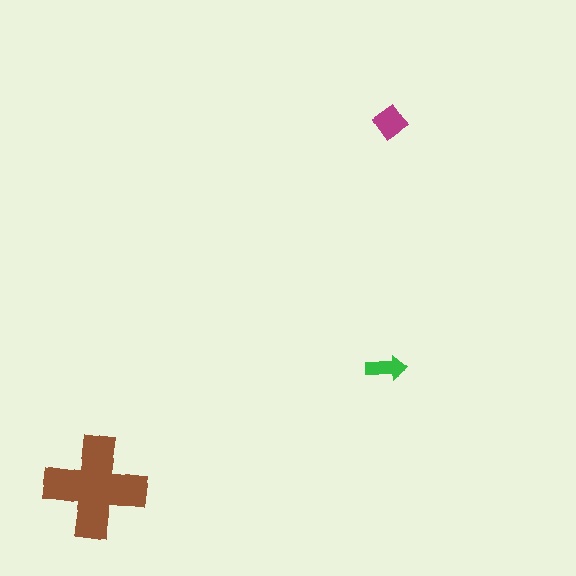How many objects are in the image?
There are 3 objects in the image.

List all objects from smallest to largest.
The green arrow, the magenta diamond, the brown cross.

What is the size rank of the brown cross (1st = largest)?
1st.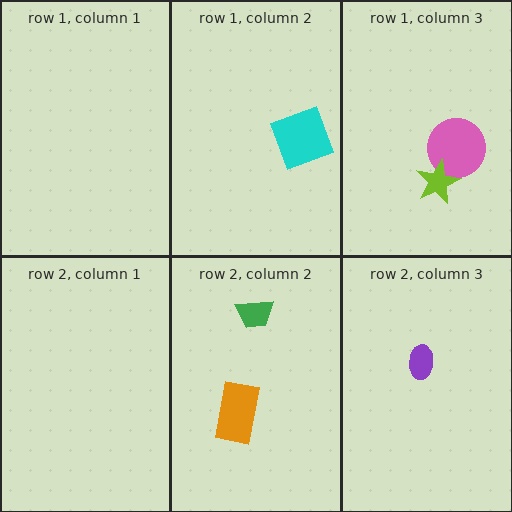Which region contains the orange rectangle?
The row 2, column 2 region.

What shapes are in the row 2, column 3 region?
The purple ellipse.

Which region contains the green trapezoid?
The row 2, column 2 region.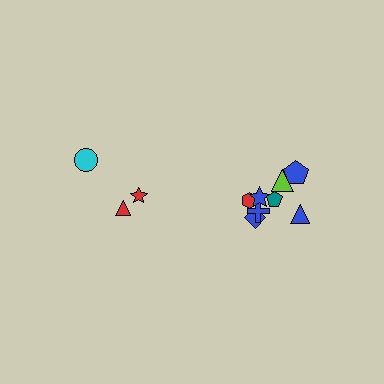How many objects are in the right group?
There are 8 objects.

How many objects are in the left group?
There are 3 objects.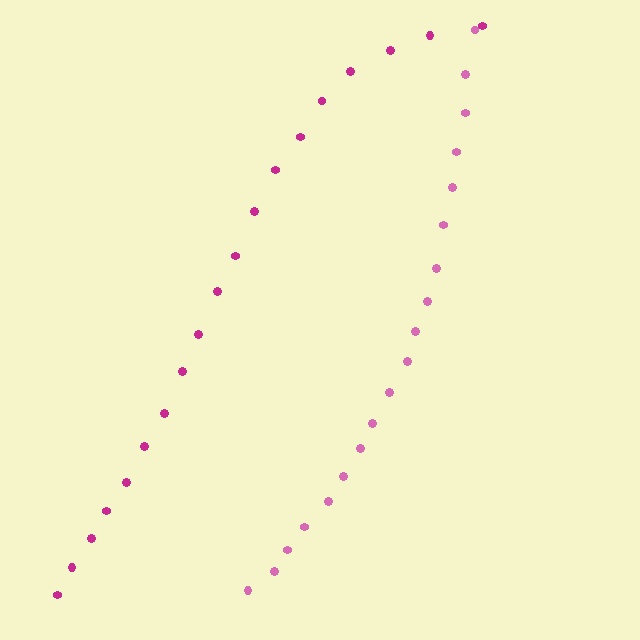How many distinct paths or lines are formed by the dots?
There are 2 distinct paths.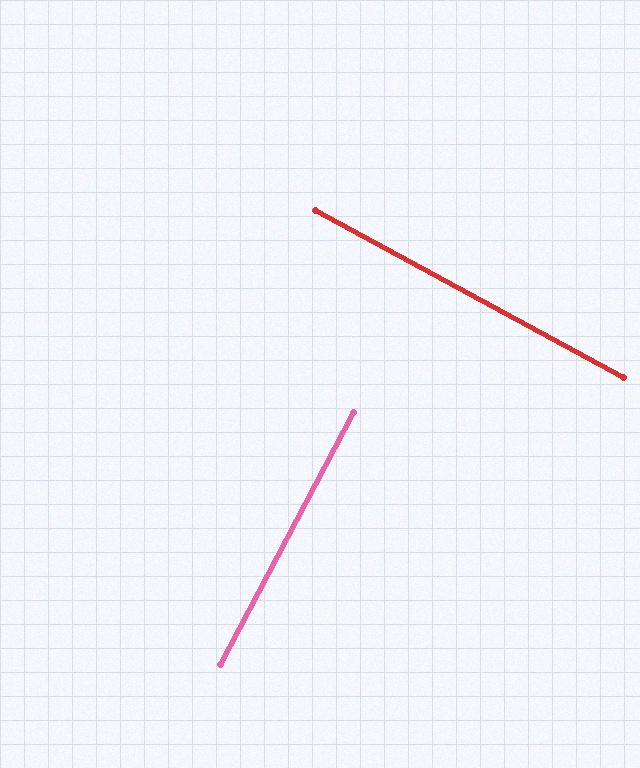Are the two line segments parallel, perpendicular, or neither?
Perpendicular — they meet at approximately 89°.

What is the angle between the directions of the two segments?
Approximately 89 degrees.